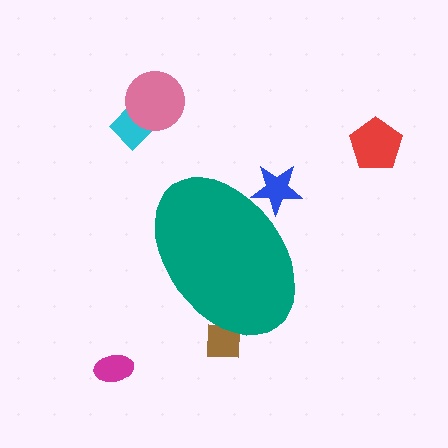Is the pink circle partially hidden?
No, the pink circle is fully visible.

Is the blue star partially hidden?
Yes, the blue star is partially hidden behind the teal ellipse.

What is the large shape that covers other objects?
A teal ellipse.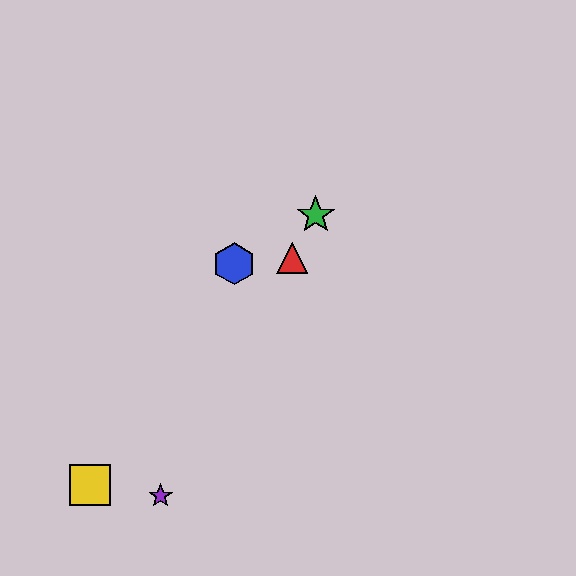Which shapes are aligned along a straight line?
The red triangle, the green star, the purple star are aligned along a straight line.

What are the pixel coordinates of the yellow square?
The yellow square is at (90, 485).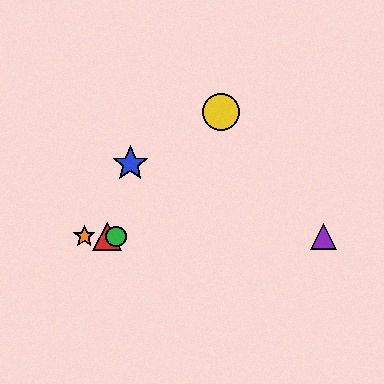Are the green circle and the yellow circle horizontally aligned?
No, the green circle is at y≈236 and the yellow circle is at y≈112.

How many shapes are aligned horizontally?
4 shapes (the red triangle, the green circle, the purple triangle, the orange star) are aligned horizontally.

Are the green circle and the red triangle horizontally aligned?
Yes, both are at y≈236.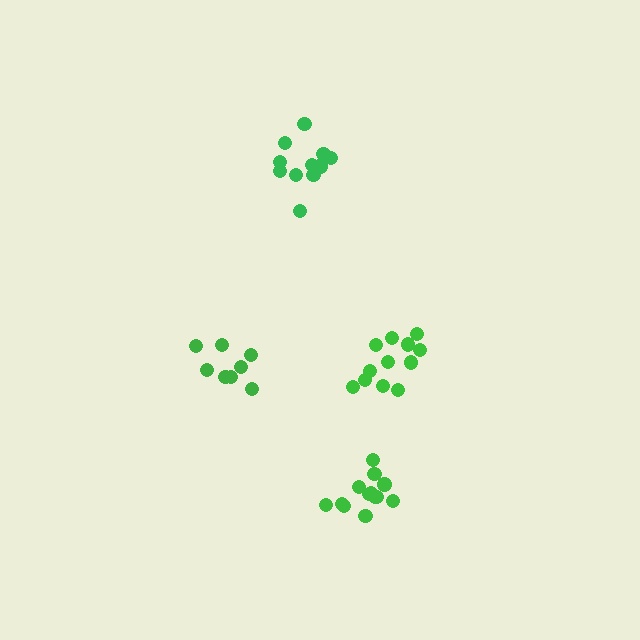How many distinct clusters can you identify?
There are 4 distinct clusters.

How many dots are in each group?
Group 1: 13 dots, Group 2: 8 dots, Group 3: 12 dots, Group 4: 12 dots (45 total).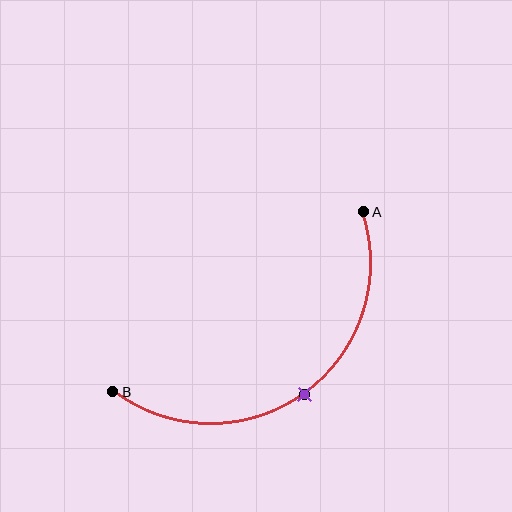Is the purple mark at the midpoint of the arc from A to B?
Yes. The purple mark lies on the arc at equal arc-length from both A and B — it is the arc midpoint.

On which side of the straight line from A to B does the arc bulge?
The arc bulges below and to the right of the straight line connecting A and B.